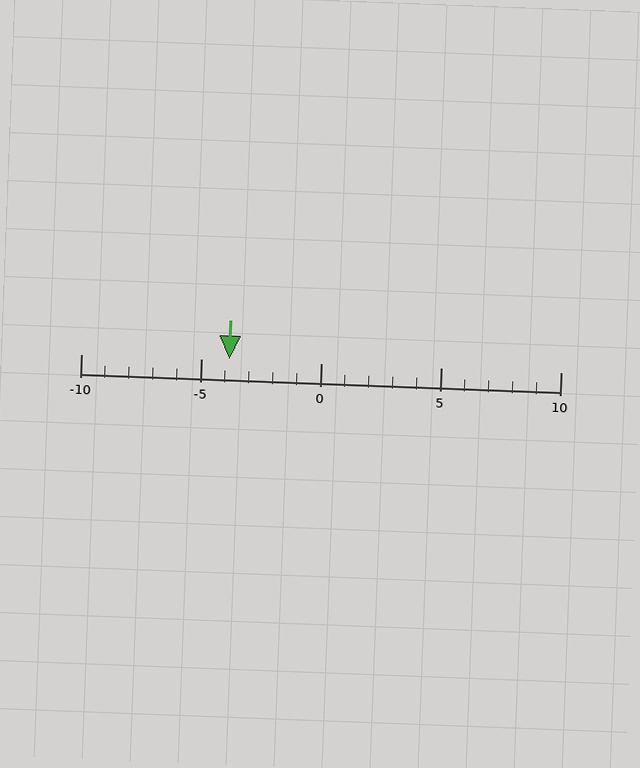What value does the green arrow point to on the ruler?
The green arrow points to approximately -4.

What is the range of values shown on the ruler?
The ruler shows values from -10 to 10.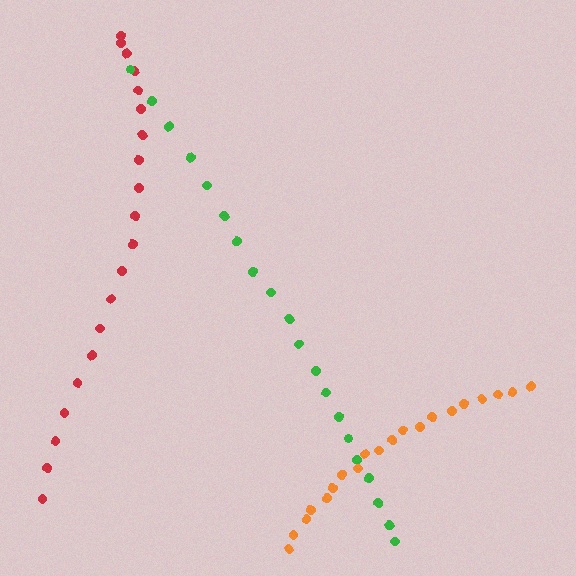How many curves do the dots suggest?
There are 3 distinct paths.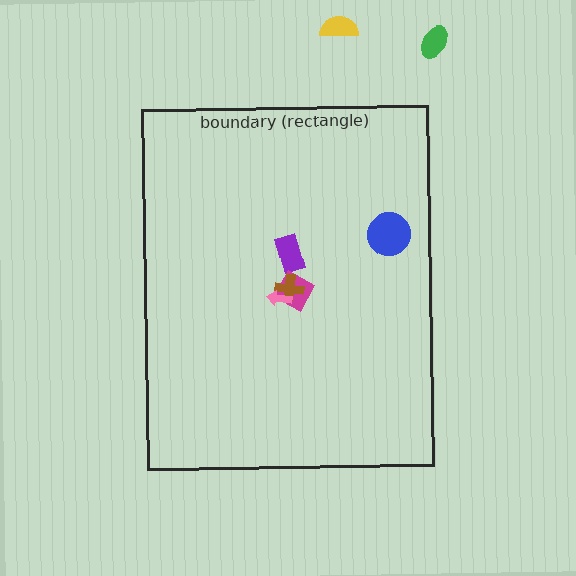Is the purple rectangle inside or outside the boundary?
Inside.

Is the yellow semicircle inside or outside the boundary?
Outside.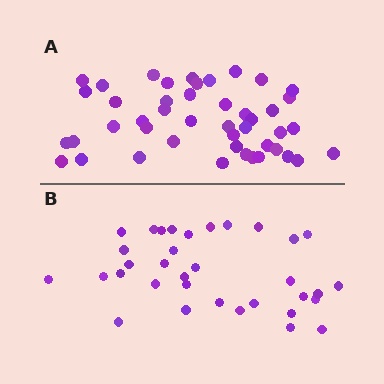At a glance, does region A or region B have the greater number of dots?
Region A (the top region) has more dots.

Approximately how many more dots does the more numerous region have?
Region A has roughly 12 or so more dots than region B.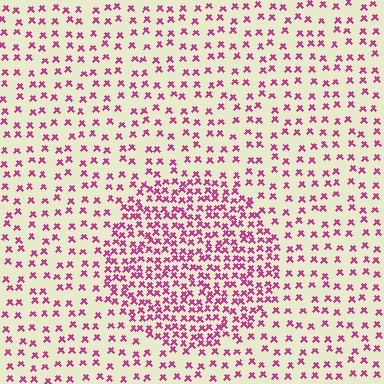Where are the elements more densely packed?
The elements are more densely packed inside the circle boundary.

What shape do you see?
I see a circle.